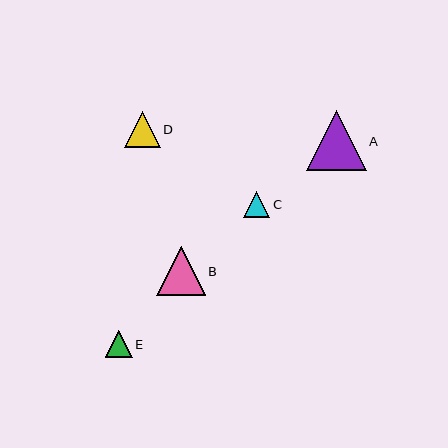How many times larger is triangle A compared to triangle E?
Triangle A is approximately 2.2 times the size of triangle E.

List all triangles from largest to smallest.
From largest to smallest: A, B, D, E, C.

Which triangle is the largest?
Triangle A is the largest with a size of approximately 59 pixels.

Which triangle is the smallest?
Triangle C is the smallest with a size of approximately 26 pixels.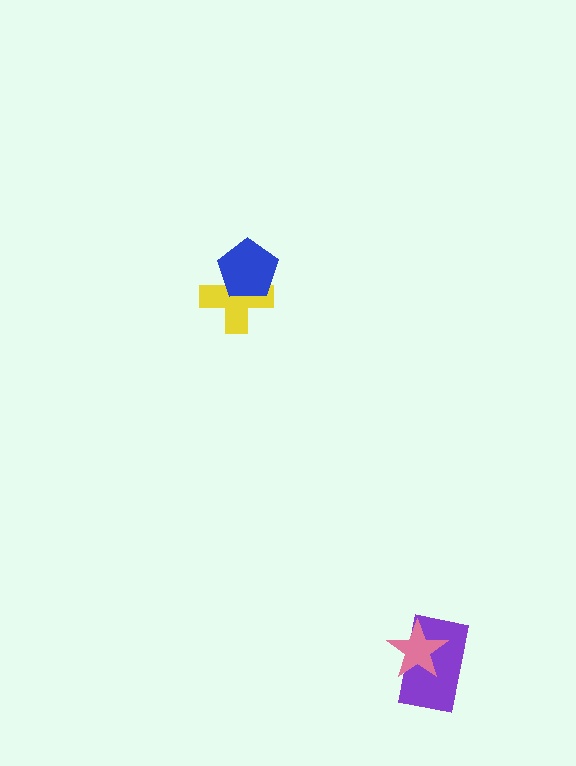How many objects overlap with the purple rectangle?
1 object overlaps with the purple rectangle.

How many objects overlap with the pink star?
1 object overlaps with the pink star.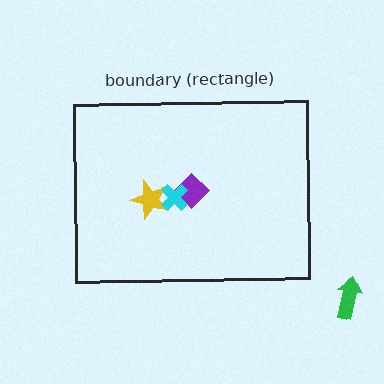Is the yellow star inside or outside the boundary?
Inside.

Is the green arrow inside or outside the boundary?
Outside.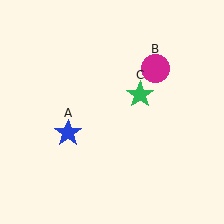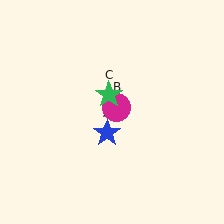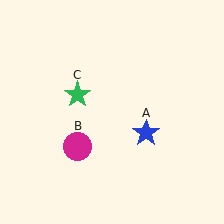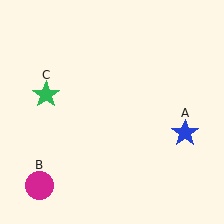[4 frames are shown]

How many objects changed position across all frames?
3 objects changed position: blue star (object A), magenta circle (object B), green star (object C).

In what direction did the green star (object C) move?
The green star (object C) moved left.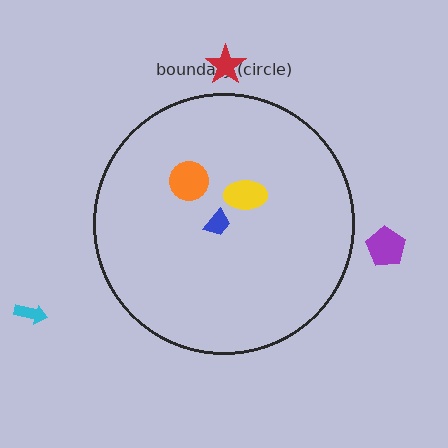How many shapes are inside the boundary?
3 inside, 3 outside.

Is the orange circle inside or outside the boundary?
Inside.